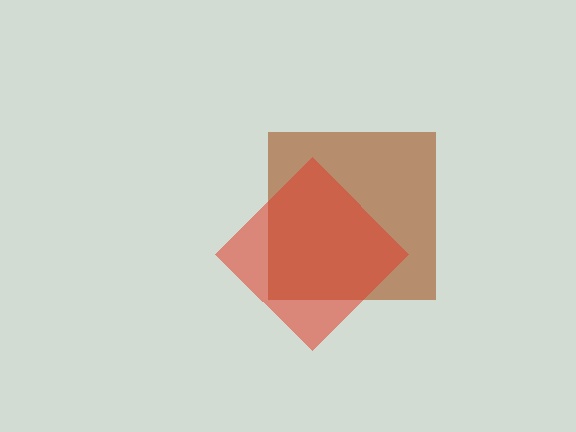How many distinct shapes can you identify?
There are 2 distinct shapes: a brown square, a red diamond.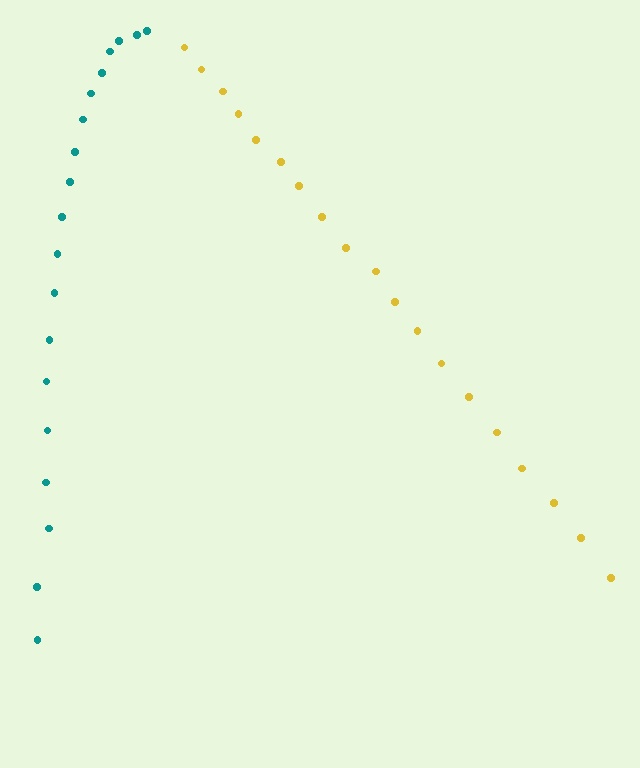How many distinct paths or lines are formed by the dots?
There are 2 distinct paths.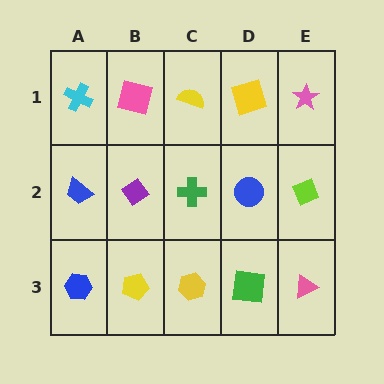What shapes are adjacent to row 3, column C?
A green cross (row 2, column C), a yellow pentagon (row 3, column B), a green square (row 3, column D).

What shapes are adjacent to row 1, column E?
A lime diamond (row 2, column E), a yellow square (row 1, column D).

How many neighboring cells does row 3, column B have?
3.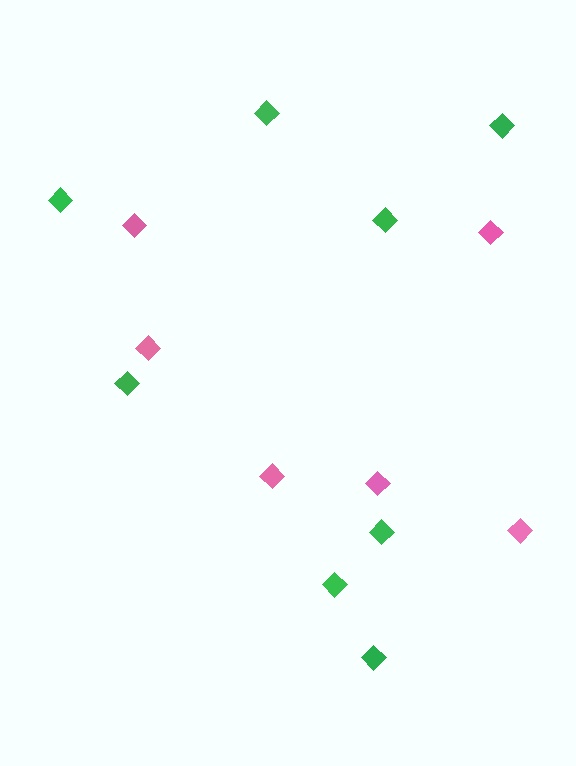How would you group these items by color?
There are 2 groups: one group of green diamonds (8) and one group of pink diamonds (6).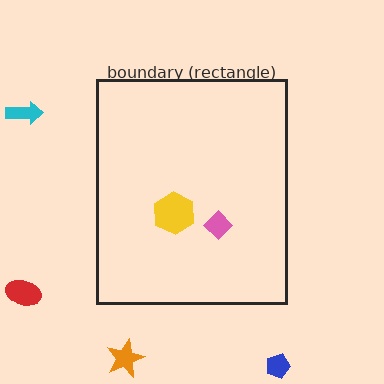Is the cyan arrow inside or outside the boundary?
Outside.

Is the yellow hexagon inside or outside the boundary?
Inside.